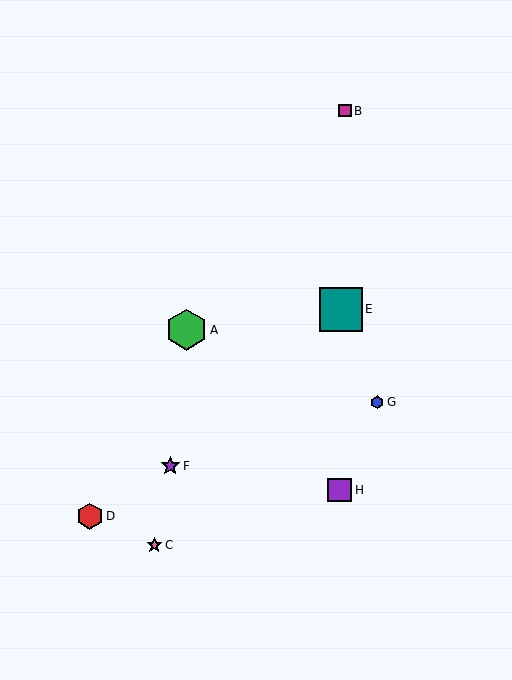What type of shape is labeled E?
Shape E is a teal square.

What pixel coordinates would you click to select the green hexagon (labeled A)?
Click at (187, 330) to select the green hexagon A.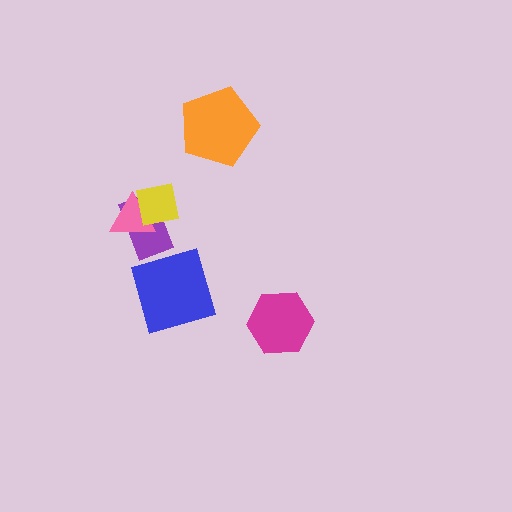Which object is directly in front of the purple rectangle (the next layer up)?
The pink triangle is directly in front of the purple rectangle.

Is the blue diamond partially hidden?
No, no other shape covers it.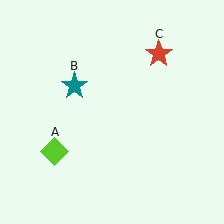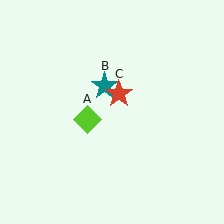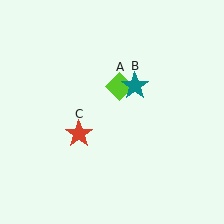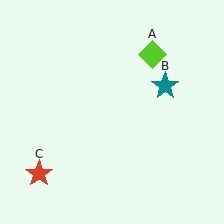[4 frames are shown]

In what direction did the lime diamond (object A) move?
The lime diamond (object A) moved up and to the right.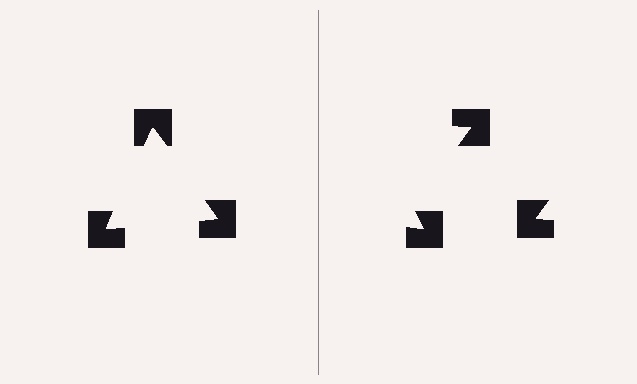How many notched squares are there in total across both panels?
6 — 3 on each side.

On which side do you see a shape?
An illusory triangle appears on the left side. On the right side the wedge cuts are rotated, so no coherent shape forms.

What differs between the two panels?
The notched squares are positioned identically on both sides; only the wedge orientations differ. On the left they align to a triangle; on the right they are misaligned.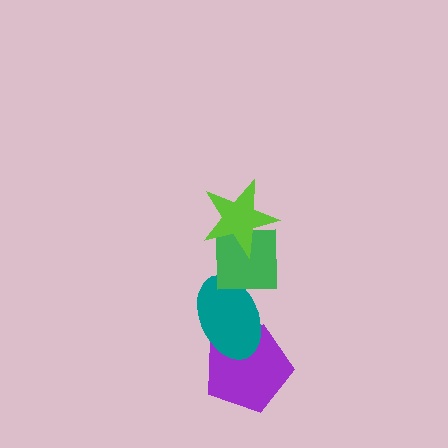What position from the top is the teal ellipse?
The teal ellipse is 3rd from the top.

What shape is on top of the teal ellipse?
The green square is on top of the teal ellipse.